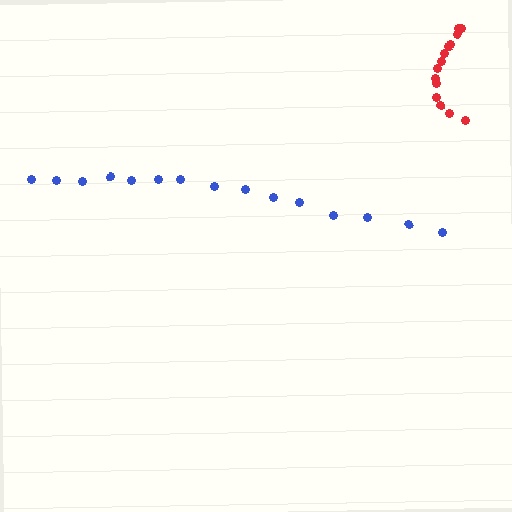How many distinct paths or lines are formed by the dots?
There are 2 distinct paths.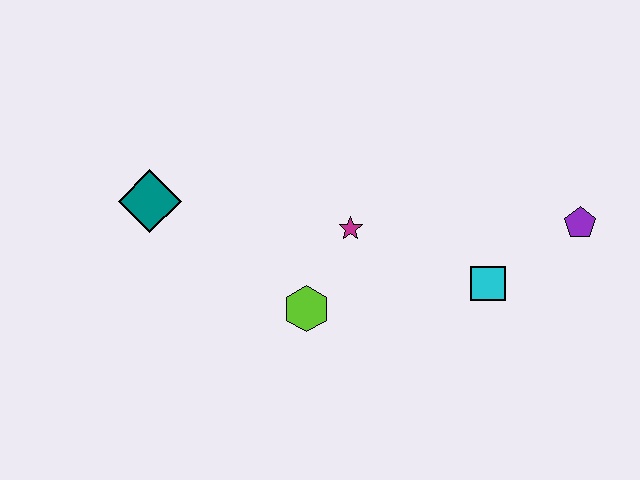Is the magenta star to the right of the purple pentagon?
No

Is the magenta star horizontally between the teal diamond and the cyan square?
Yes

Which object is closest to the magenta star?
The lime hexagon is closest to the magenta star.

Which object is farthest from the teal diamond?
The purple pentagon is farthest from the teal diamond.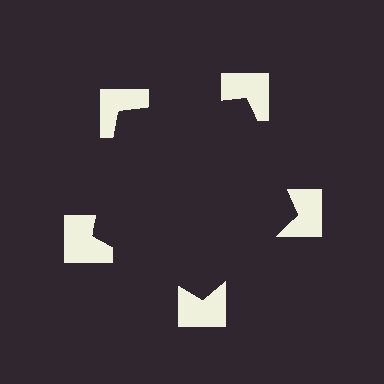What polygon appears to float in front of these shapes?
An illusory pentagon — its edges are inferred from the aligned wedge cuts in the notched squares, not physically drawn.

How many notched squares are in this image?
There are 5 — one at each vertex of the illusory pentagon.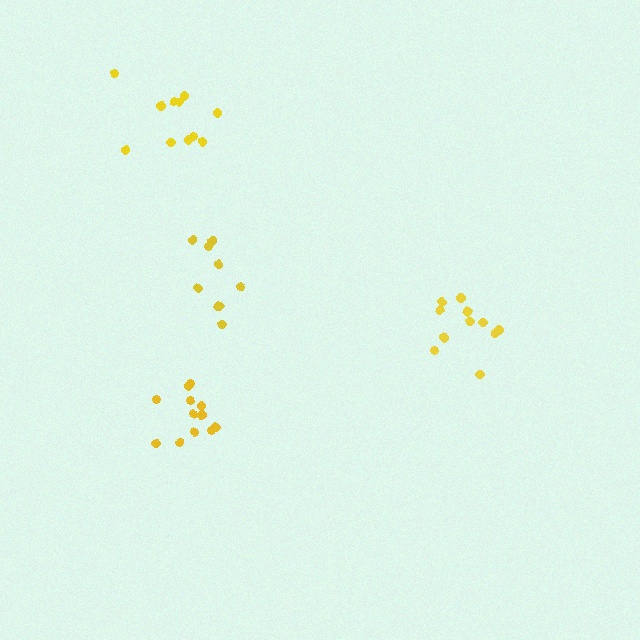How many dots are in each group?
Group 1: 9 dots, Group 2: 11 dots, Group 3: 11 dots, Group 4: 12 dots (43 total).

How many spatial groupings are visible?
There are 4 spatial groupings.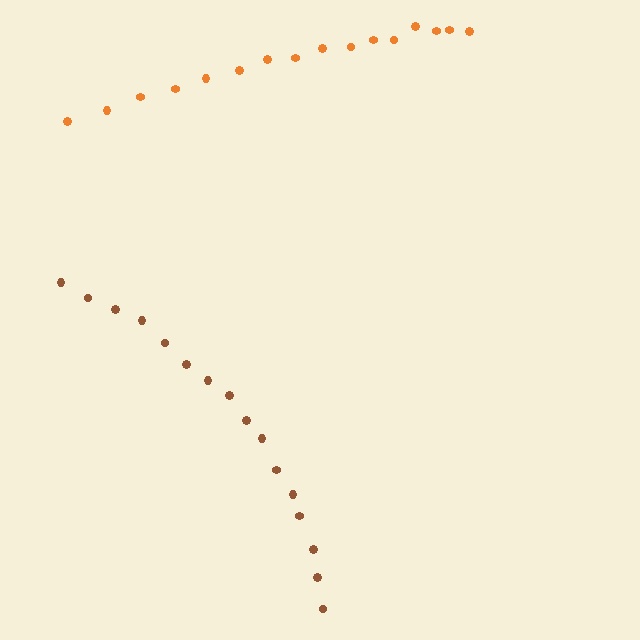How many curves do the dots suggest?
There are 2 distinct paths.